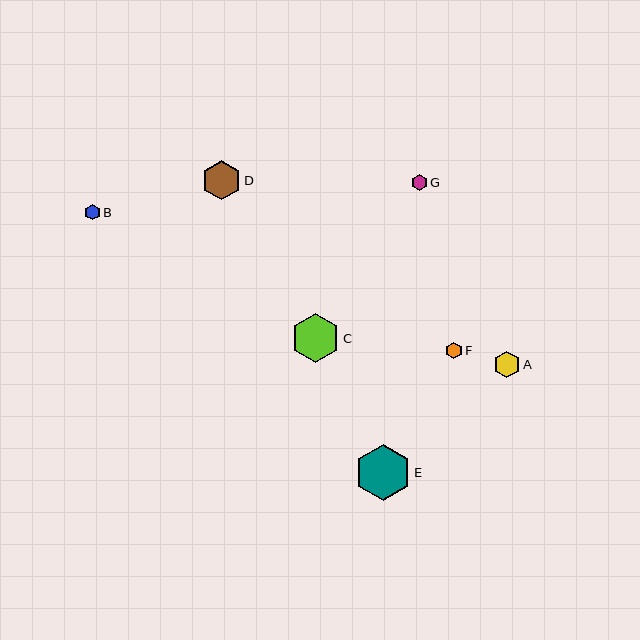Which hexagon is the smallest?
Hexagon B is the smallest with a size of approximately 15 pixels.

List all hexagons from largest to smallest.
From largest to smallest: E, C, D, A, F, G, B.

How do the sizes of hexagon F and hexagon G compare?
Hexagon F and hexagon G are approximately the same size.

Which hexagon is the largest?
Hexagon E is the largest with a size of approximately 57 pixels.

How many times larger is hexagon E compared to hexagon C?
Hexagon E is approximately 1.2 times the size of hexagon C.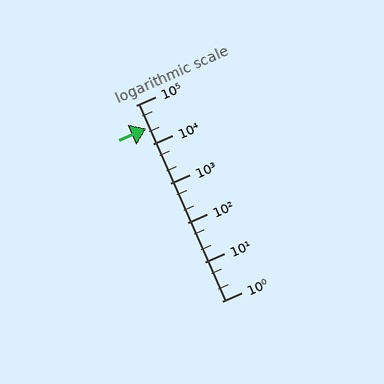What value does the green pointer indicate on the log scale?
The pointer indicates approximately 25000.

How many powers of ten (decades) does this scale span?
The scale spans 5 decades, from 1 to 100000.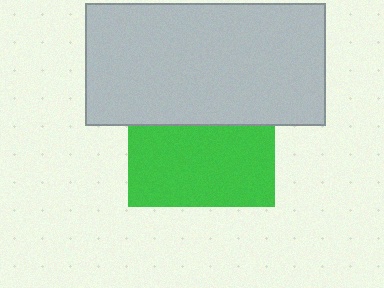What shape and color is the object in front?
The object in front is a light gray rectangle.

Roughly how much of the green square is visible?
About half of it is visible (roughly 55%).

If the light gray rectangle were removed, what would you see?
You would see the complete green square.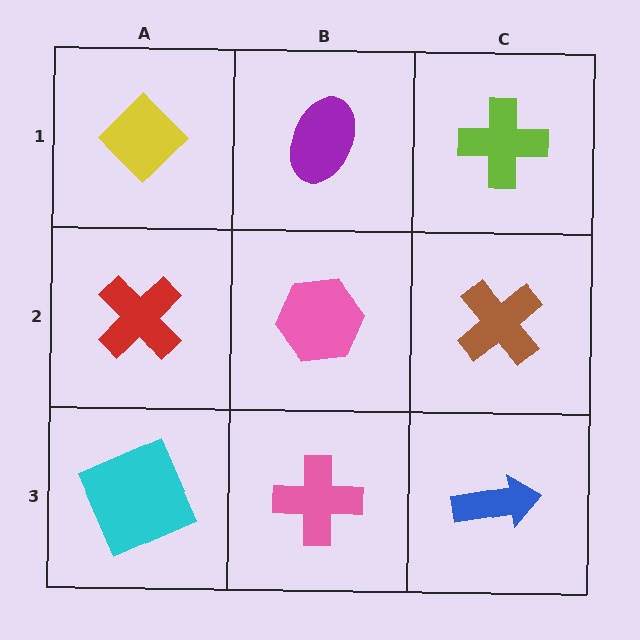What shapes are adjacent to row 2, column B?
A purple ellipse (row 1, column B), a pink cross (row 3, column B), a red cross (row 2, column A), a brown cross (row 2, column C).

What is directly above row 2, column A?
A yellow diamond.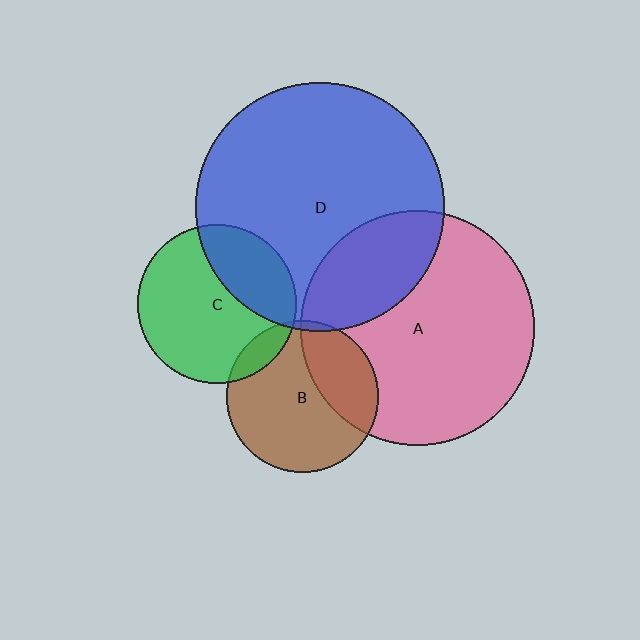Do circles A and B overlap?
Yes.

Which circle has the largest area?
Circle D (blue).